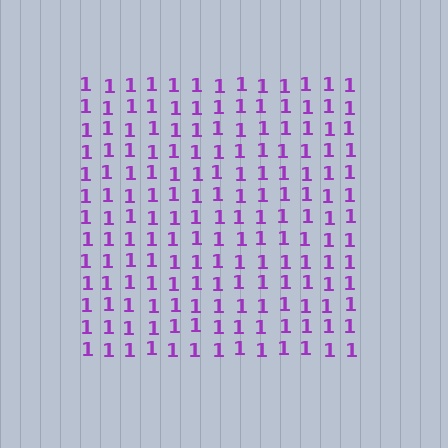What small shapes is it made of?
It is made of small digit 1's.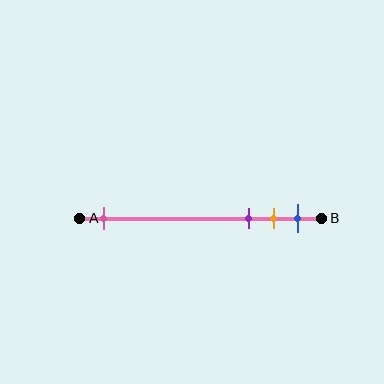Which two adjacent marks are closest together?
The orange and blue marks are the closest adjacent pair.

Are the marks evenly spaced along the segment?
No, the marks are not evenly spaced.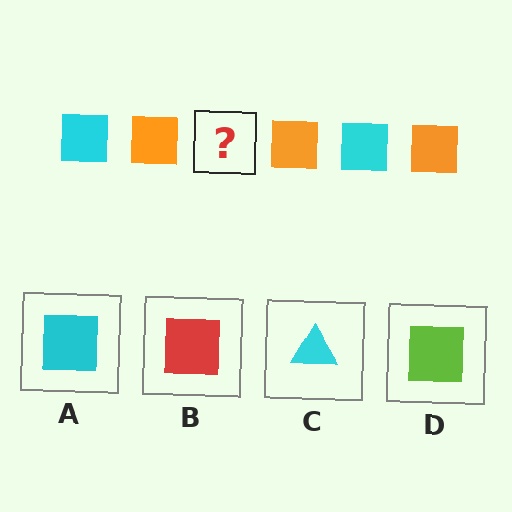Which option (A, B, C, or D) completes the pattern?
A.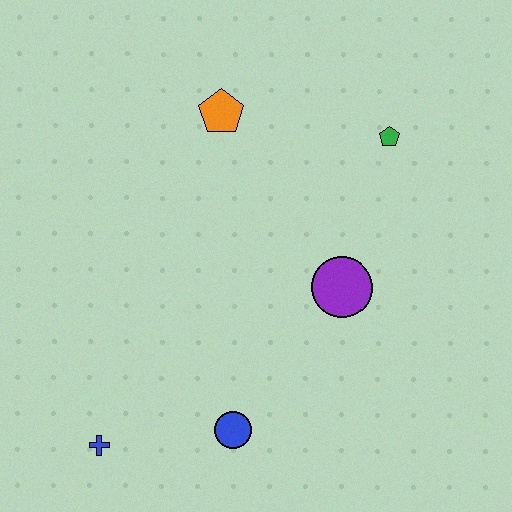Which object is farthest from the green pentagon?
The blue cross is farthest from the green pentagon.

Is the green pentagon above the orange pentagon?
No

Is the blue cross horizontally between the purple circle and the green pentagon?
No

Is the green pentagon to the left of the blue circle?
No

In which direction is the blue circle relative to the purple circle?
The blue circle is below the purple circle.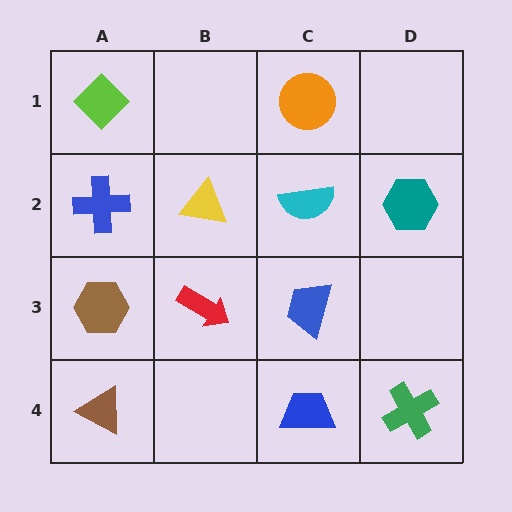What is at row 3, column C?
A blue trapezoid.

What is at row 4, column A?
A brown triangle.